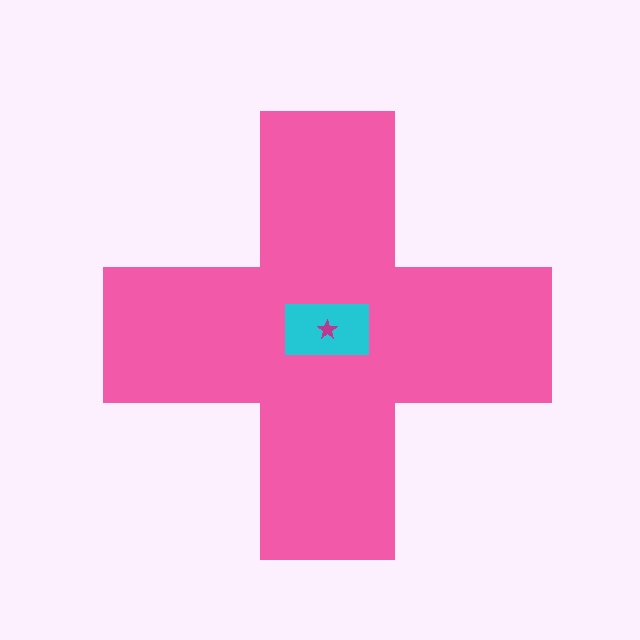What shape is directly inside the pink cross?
The cyan rectangle.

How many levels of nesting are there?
3.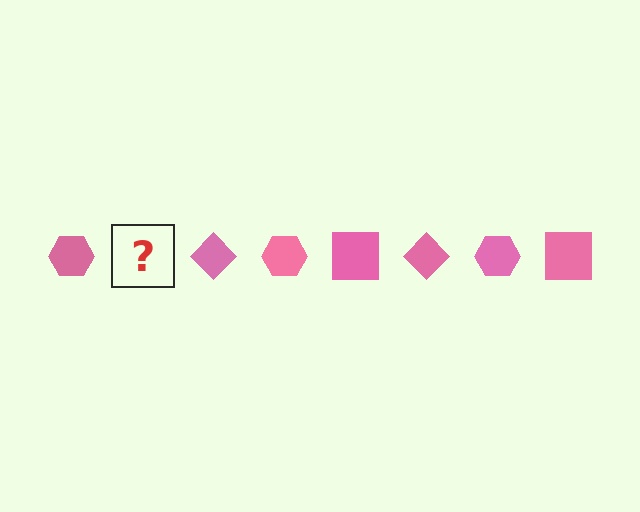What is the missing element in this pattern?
The missing element is a pink square.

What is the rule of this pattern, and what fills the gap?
The rule is that the pattern cycles through hexagon, square, diamond shapes in pink. The gap should be filled with a pink square.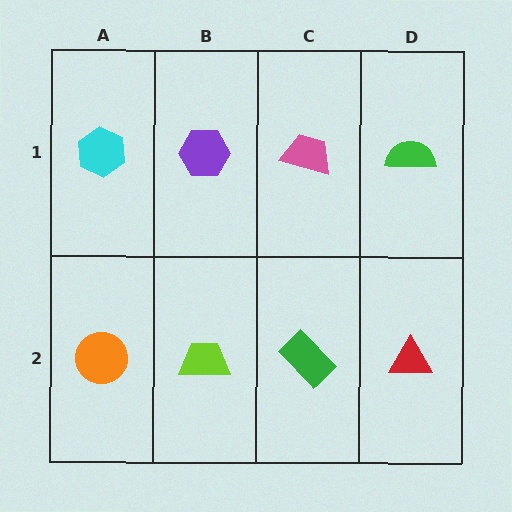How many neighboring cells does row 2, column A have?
2.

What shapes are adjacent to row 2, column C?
A pink trapezoid (row 1, column C), a lime trapezoid (row 2, column B), a red triangle (row 2, column D).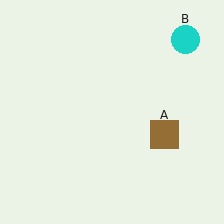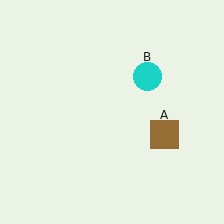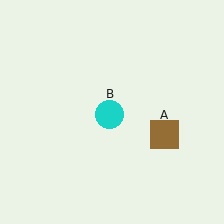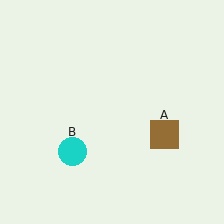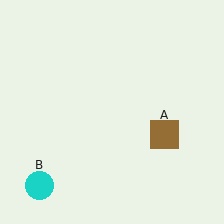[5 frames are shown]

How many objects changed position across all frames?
1 object changed position: cyan circle (object B).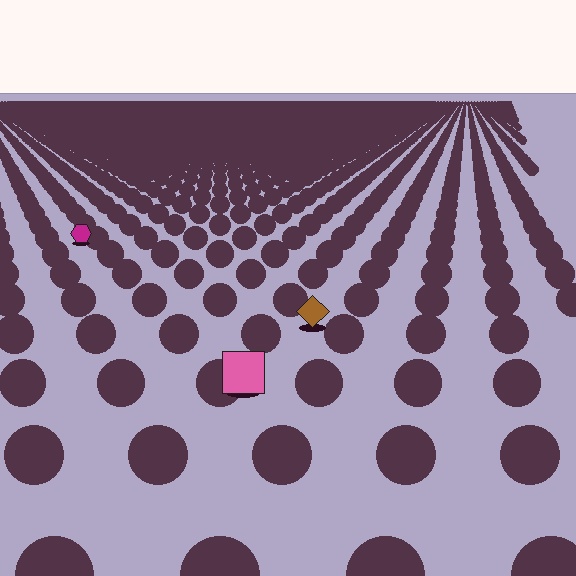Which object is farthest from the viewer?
The magenta hexagon is farthest from the viewer. It appears smaller and the ground texture around it is denser.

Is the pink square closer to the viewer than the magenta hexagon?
Yes. The pink square is closer — you can tell from the texture gradient: the ground texture is coarser near it.